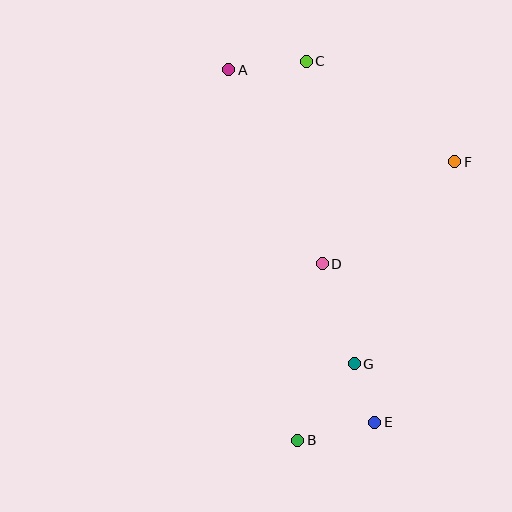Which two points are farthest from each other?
Points A and E are farthest from each other.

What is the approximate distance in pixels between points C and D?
The distance between C and D is approximately 203 pixels.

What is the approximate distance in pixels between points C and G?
The distance between C and G is approximately 306 pixels.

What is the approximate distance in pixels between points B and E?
The distance between B and E is approximately 79 pixels.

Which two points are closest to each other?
Points E and G are closest to each other.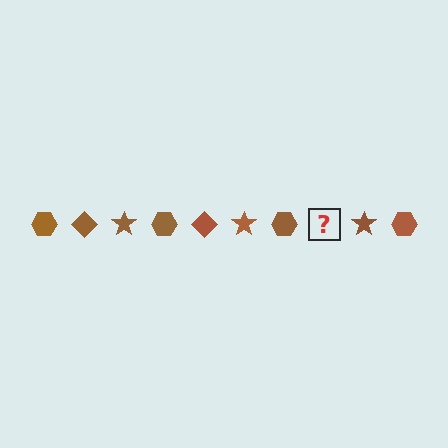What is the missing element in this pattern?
The missing element is a brown diamond.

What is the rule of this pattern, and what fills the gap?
The rule is that the pattern cycles through hexagon, diamond, star shapes in brown. The gap should be filled with a brown diamond.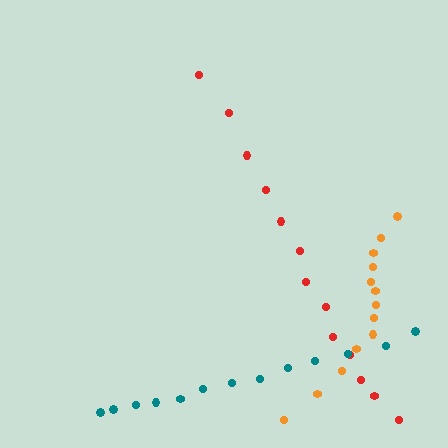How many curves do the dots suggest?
There are 3 distinct paths.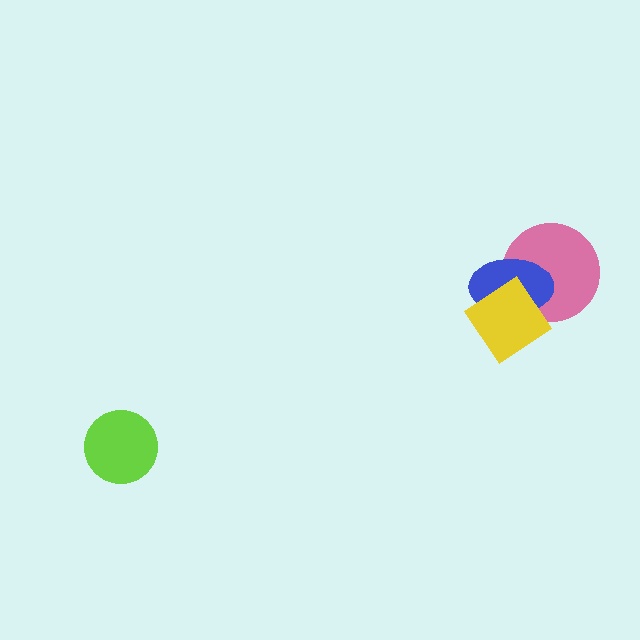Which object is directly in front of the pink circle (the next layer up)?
The blue ellipse is directly in front of the pink circle.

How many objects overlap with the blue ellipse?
2 objects overlap with the blue ellipse.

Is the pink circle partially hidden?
Yes, it is partially covered by another shape.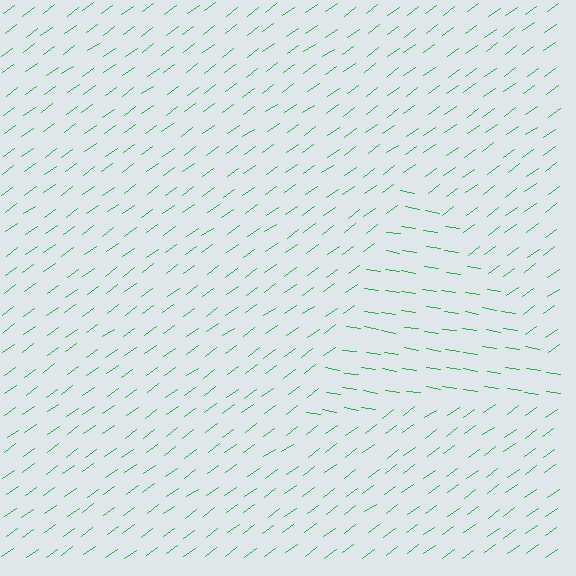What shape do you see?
I see a triangle.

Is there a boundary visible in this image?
Yes, there is a texture boundary formed by a change in line orientation.